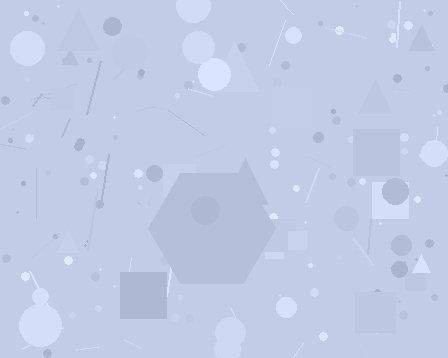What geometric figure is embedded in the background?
A hexagon is embedded in the background.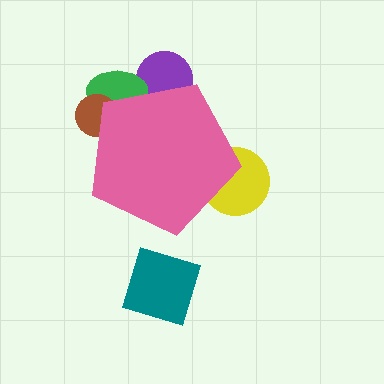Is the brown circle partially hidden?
Yes, the brown circle is partially hidden behind the pink pentagon.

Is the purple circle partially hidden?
Yes, the purple circle is partially hidden behind the pink pentagon.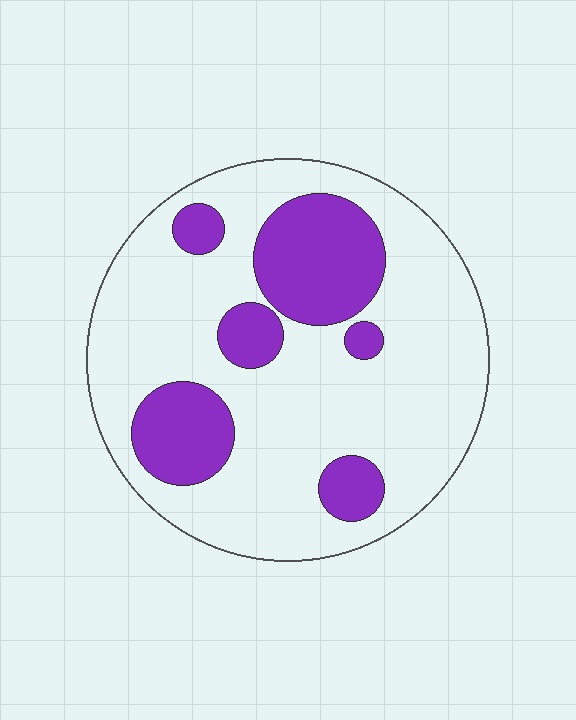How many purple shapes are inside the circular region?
6.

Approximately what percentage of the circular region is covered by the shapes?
Approximately 25%.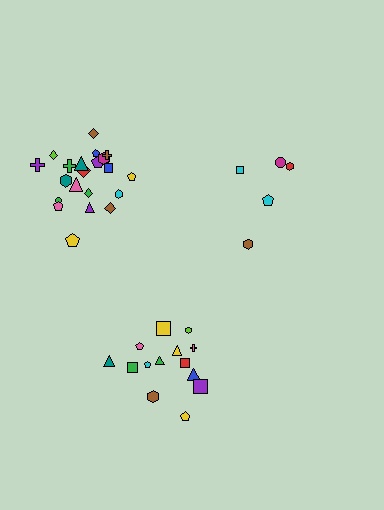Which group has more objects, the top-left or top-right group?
The top-left group.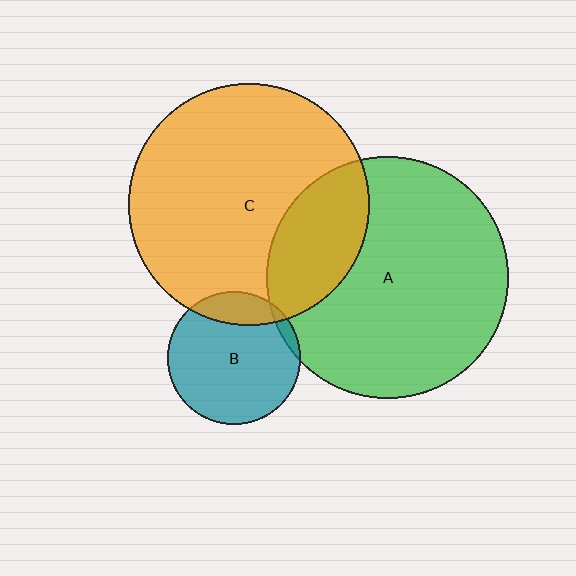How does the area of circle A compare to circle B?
Approximately 3.3 times.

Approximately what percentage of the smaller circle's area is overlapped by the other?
Approximately 25%.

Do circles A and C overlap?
Yes.